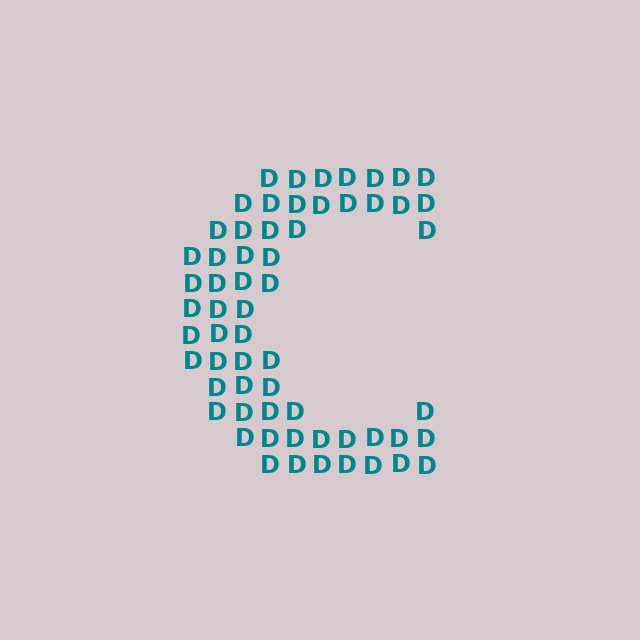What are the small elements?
The small elements are letter D's.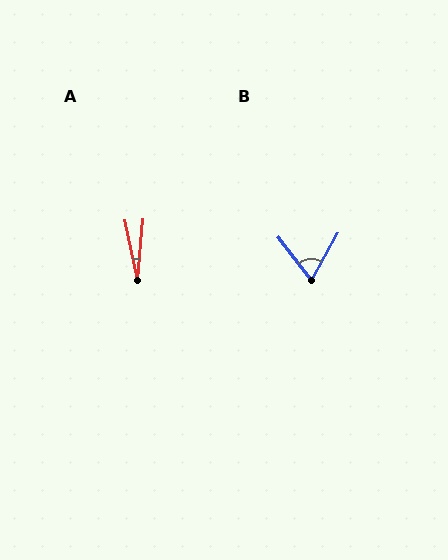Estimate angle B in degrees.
Approximately 67 degrees.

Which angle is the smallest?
A, at approximately 17 degrees.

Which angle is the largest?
B, at approximately 67 degrees.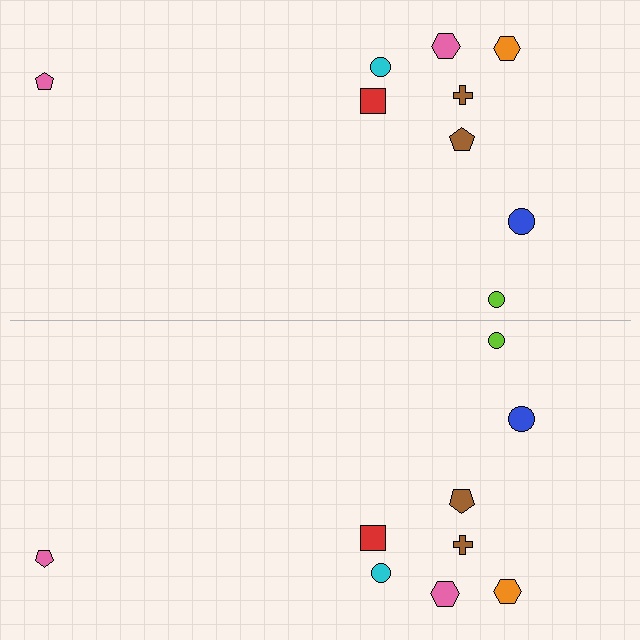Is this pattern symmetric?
Yes, this pattern has bilateral (reflection) symmetry.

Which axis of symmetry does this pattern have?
The pattern has a horizontal axis of symmetry running through the center of the image.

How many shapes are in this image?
There are 18 shapes in this image.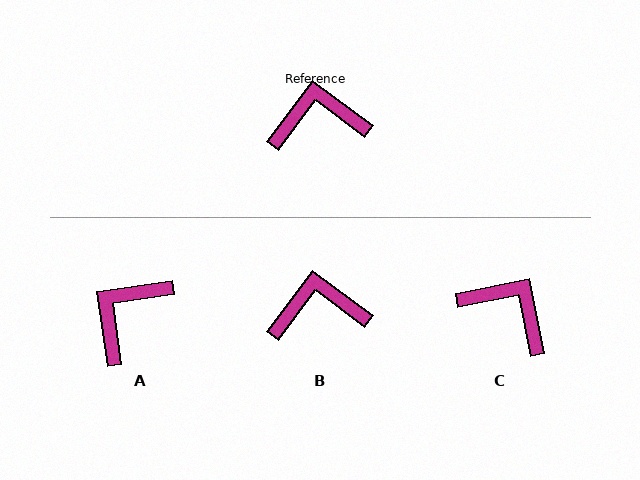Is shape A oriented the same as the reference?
No, it is off by about 45 degrees.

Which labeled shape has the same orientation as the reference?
B.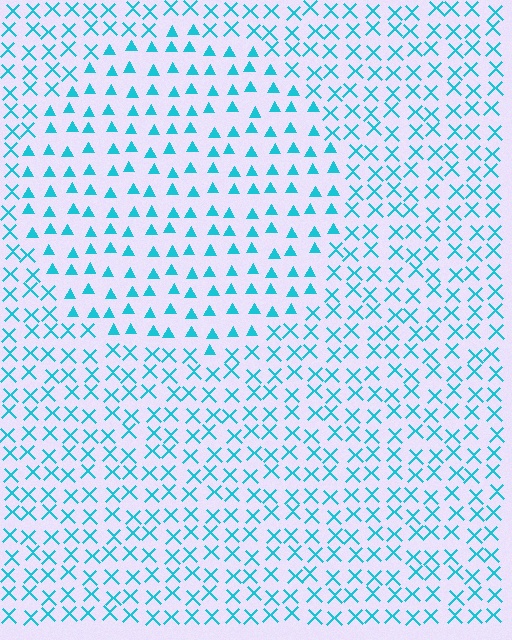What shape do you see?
I see a circle.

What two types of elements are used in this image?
The image uses triangles inside the circle region and X marks outside it.